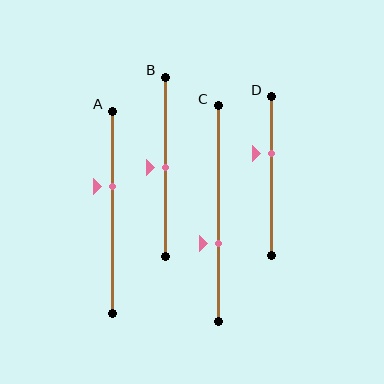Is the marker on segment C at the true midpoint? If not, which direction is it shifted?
No, the marker on segment C is shifted downward by about 14% of the segment length.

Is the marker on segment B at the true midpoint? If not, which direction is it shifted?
Yes, the marker on segment B is at the true midpoint.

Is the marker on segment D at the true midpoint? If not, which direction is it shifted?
No, the marker on segment D is shifted upward by about 14% of the segment length.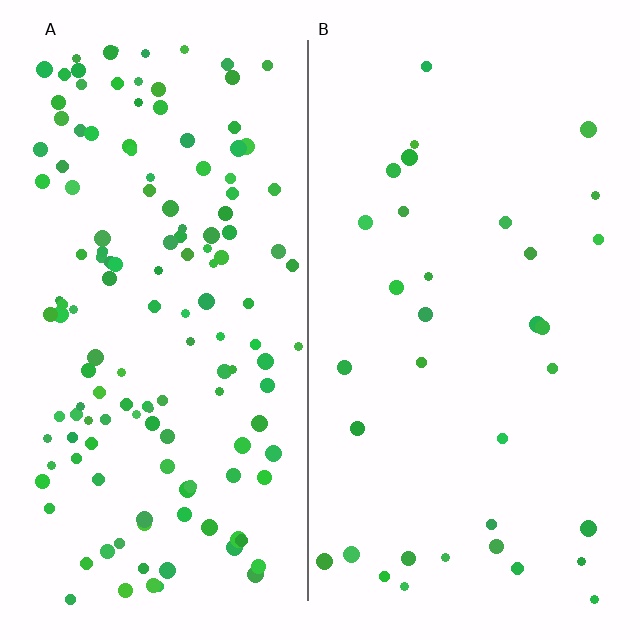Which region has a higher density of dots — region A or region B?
A (the left).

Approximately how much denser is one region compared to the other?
Approximately 4.2× — region A over region B.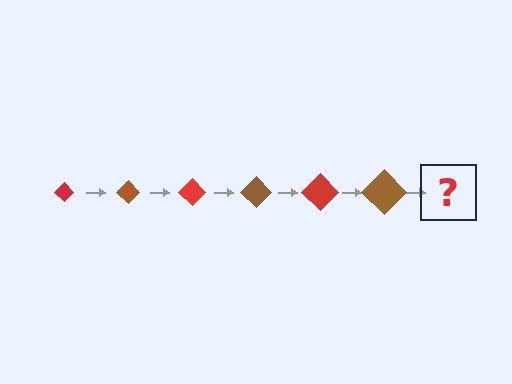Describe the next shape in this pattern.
It should be a red diamond, larger than the previous one.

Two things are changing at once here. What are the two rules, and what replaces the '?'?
The two rules are that the diamond grows larger each step and the color cycles through red and brown. The '?' should be a red diamond, larger than the previous one.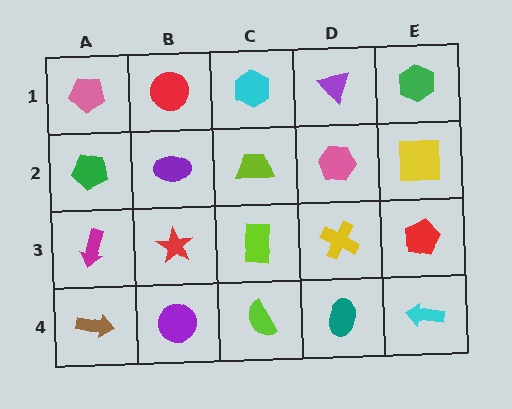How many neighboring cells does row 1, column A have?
2.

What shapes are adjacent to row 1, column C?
A lime trapezoid (row 2, column C), a red circle (row 1, column B), a purple triangle (row 1, column D).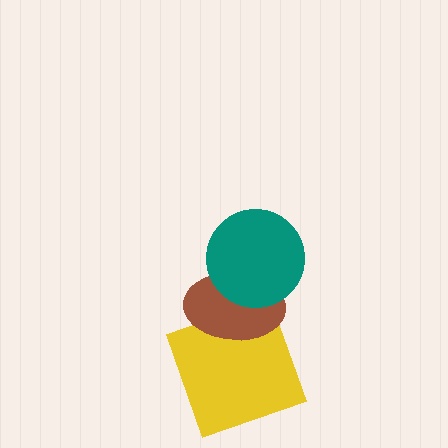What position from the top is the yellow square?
The yellow square is 3rd from the top.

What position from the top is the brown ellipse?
The brown ellipse is 2nd from the top.